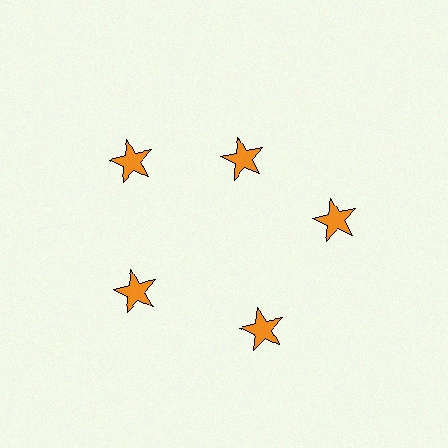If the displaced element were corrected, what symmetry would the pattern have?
It would have 5-fold rotational symmetry — the pattern would map onto itself every 72 degrees.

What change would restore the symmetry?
The symmetry would be restored by moving it outward, back onto the ring so that all 5 stars sit at equal angles and equal distance from the center.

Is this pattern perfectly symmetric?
No. The 5 orange stars are arranged in a ring, but one element near the 1 o'clock position is pulled inward toward the center, breaking the 5-fold rotational symmetry.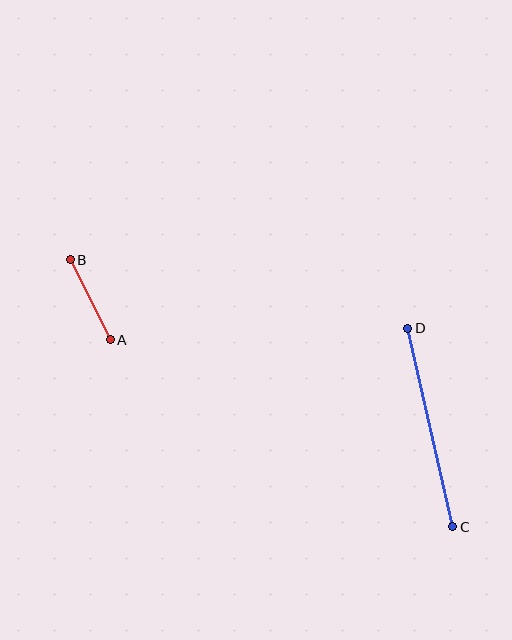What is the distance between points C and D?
The distance is approximately 204 pixels.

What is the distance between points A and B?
The distance is approximately 90 pixels.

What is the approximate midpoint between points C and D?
The midpoint is at approximately (430, 428) pixels.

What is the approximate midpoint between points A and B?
The midpoint is at approximately (90, 300) pixels.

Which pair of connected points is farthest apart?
Points C and D are farthest apart.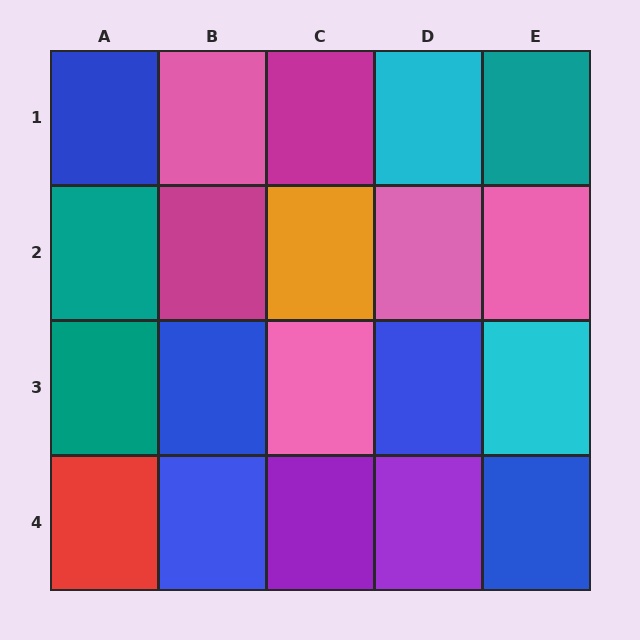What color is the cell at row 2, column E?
Pink.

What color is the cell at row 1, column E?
Teal.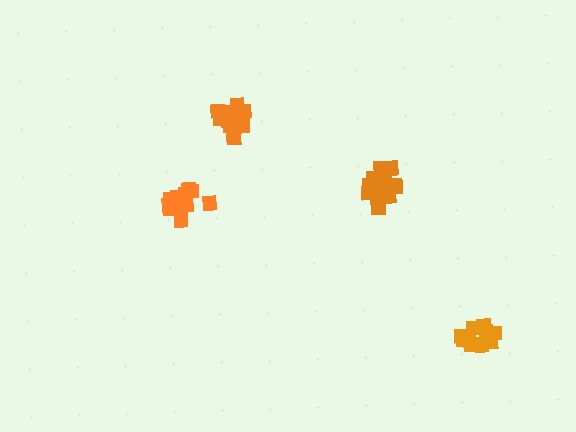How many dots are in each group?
Group 1: 18 dots, Group 2: 12 dots, Group 3: 15 dots, Group 4: 12 dots (57 total).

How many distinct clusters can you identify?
There are 4 distinct clusters.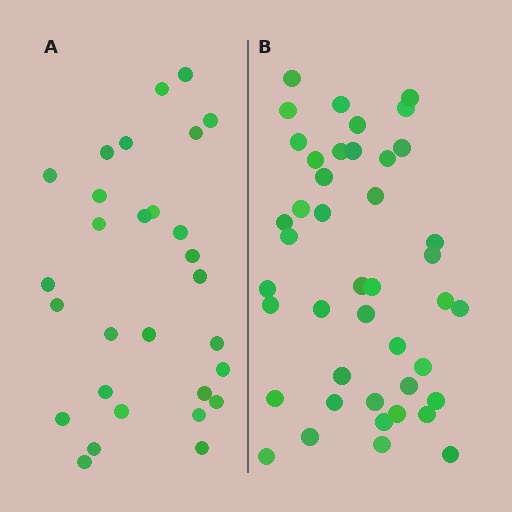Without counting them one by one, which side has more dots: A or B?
Region B (the right region) has more dots.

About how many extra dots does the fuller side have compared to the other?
Region B has approximately 15 more dots than region A.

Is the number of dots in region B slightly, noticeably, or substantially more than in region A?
Region B has substantially more. The ratio is roughly 1.5 to 1.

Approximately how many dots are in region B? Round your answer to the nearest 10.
About 40 dots. (The exact count is 43, which rounds to 40.)